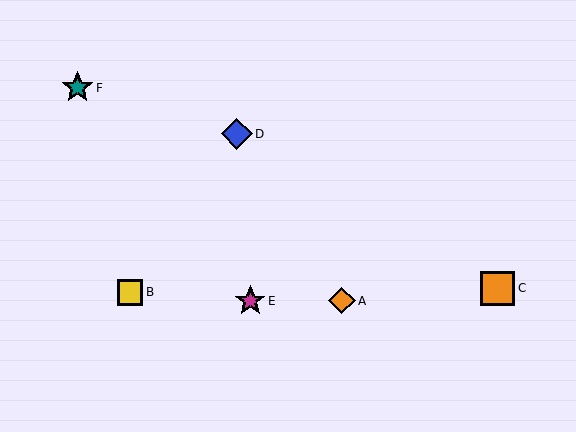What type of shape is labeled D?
Shape D is a blue diamond.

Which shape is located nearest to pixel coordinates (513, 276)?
The orange square (labeled C) at (498, 288) is nearest to that location.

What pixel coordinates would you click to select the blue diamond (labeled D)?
Click at (237, 134) to select the blue diamond D.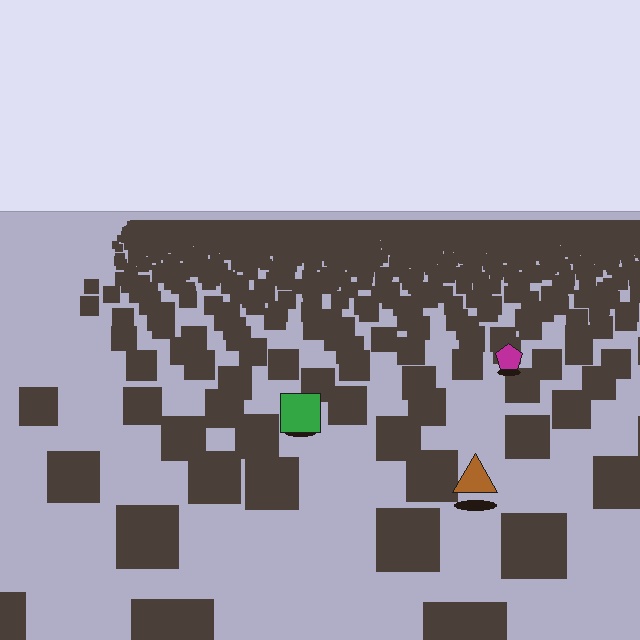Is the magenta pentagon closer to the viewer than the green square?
No. The green square is closer — you can tell from the texture gradient: the ground texture is coarser near it.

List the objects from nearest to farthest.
From nearest to farthest: the brown triangle, the green square, the magenta pentagon.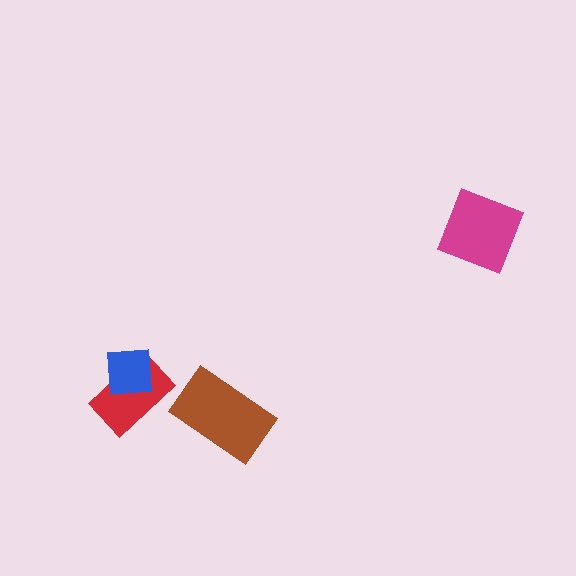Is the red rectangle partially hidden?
Yes, it is partially covered by another shape.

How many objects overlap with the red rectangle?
1 object overlaps with the red rectangle.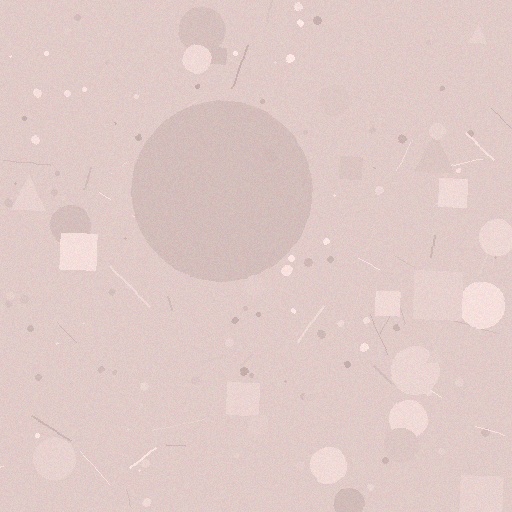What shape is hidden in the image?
A circle is hidden in the image.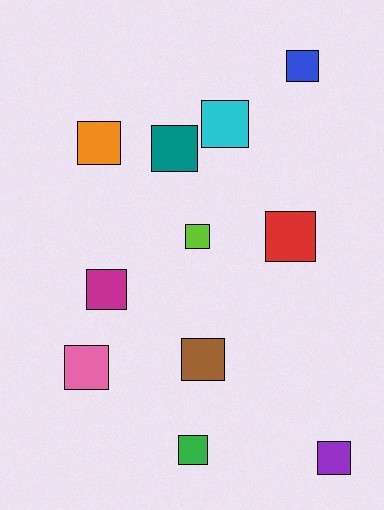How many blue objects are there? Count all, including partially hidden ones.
There is 1 blue object.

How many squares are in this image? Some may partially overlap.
There are 11 squares.